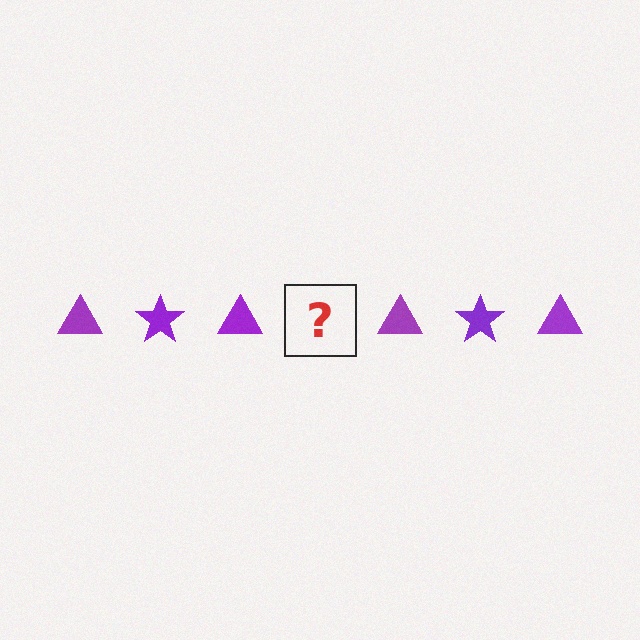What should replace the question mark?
The question mark should be replaced with a purple star.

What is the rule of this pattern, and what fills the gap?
The rule is that the pattern cycles through triangle, star shapes in purple. The gap should be filled with a purple star.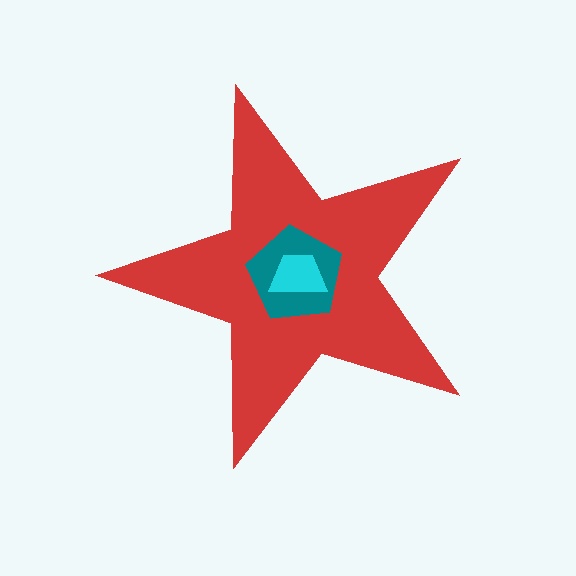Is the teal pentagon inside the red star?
Yes.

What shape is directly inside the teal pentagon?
The cyan trapezoid.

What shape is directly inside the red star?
The teal pentagon.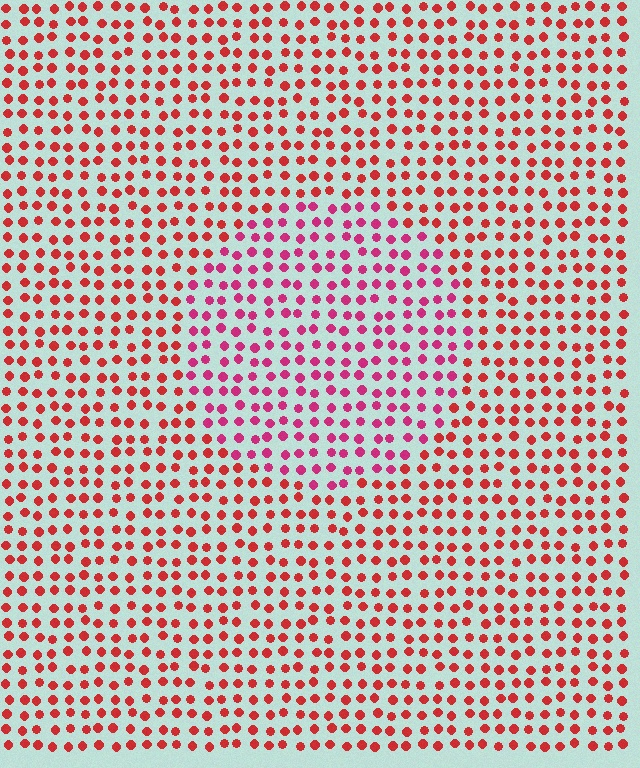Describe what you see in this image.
The image is filled with small red elements in a uniform arrangement. A circle-shaped region is visible where the elements are tinted to a slightly different hue, forming a subtle color boundary.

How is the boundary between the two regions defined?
The boundary is defined purely by a slight shift in hue (about 29 degrees). Spacing, size, and orientation are identical on both sides.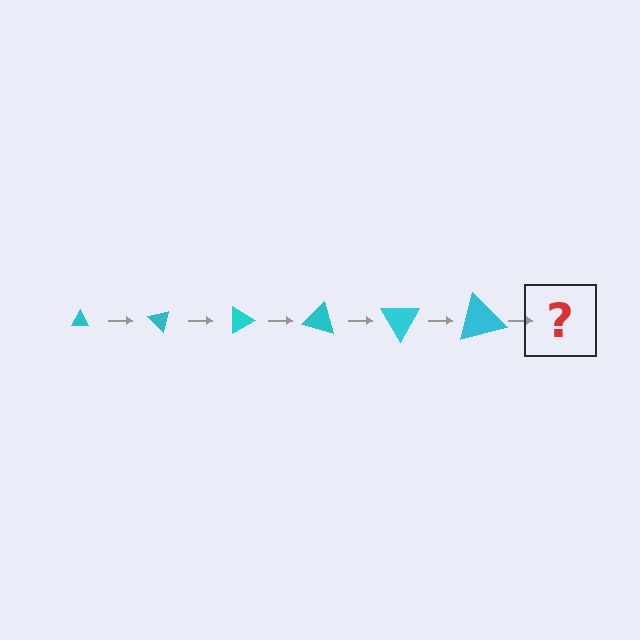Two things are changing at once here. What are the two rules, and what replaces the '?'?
The two rules are that the triangle grows larger each step and it rotates 45 degrees each step. The '?' should be a triangle, larger than the previous one and rotated 270 degrees from the start.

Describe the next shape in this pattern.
It should be a triangle, larger than the previous one and rotated 270 degrees from the start.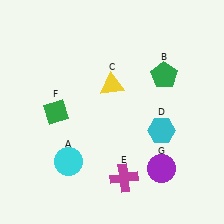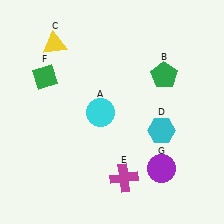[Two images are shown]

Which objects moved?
The objects that moved are: the cyan circle (A), the yellow triangle (C), the green diamond (F).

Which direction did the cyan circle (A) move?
The cyan circle (A) moved up.